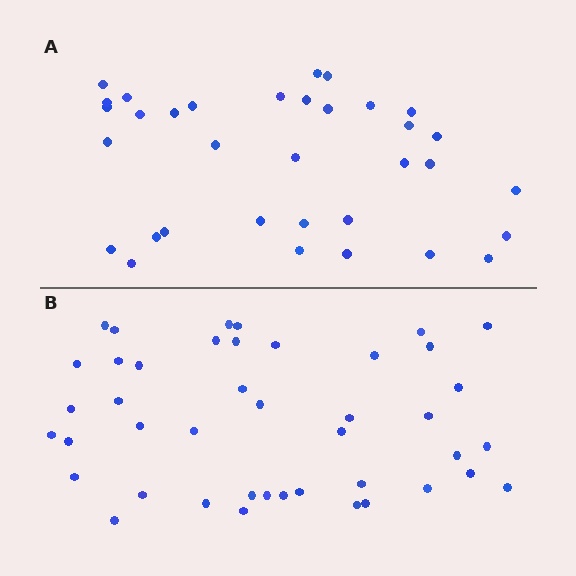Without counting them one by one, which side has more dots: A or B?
Region B (the bottom region) has more dots.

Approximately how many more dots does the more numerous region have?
Region B has roughly 8 or so more dots than region A.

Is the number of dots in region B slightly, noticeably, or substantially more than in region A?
Region B has noticeably more, but not dramatically so. The ratio is roughly 1.3 to 1.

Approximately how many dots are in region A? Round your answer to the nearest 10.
About 30 dots. (The exact count is 34, which rounds to 30.)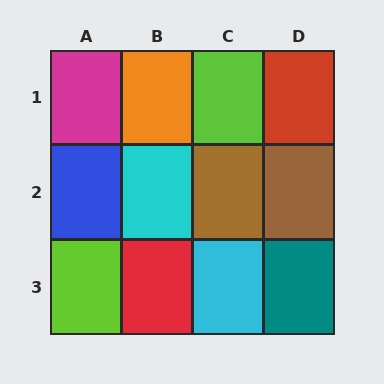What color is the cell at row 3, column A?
Lime.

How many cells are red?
2 cells are red.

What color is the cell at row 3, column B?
Red.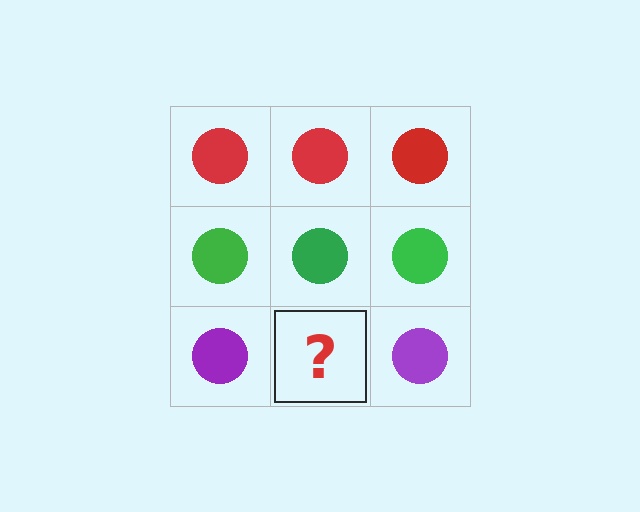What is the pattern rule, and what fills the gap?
The rule is that each row has a consistent color. The gap should be filled with a purple circle.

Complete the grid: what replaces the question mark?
The question mark should be replaced with a purple circle.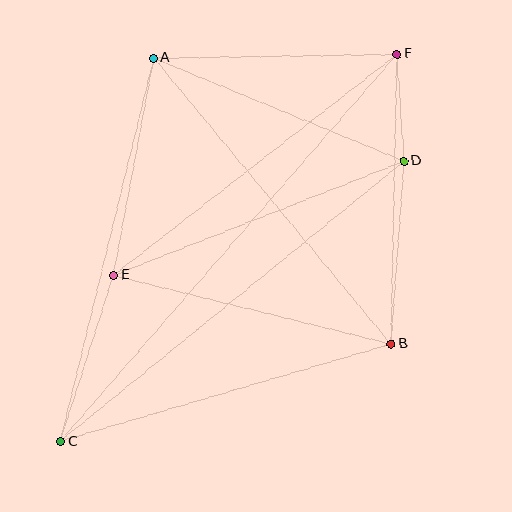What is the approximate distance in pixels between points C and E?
The distance between C and E is approximately 174 pixels.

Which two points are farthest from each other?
Points C and F are farthest from each other.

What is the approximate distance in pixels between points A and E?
The distance between A and E is approximately 221 pixels.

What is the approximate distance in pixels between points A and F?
The distance between A and F is approximately 243 pixels.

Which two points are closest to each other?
Points D and F are closest to each other.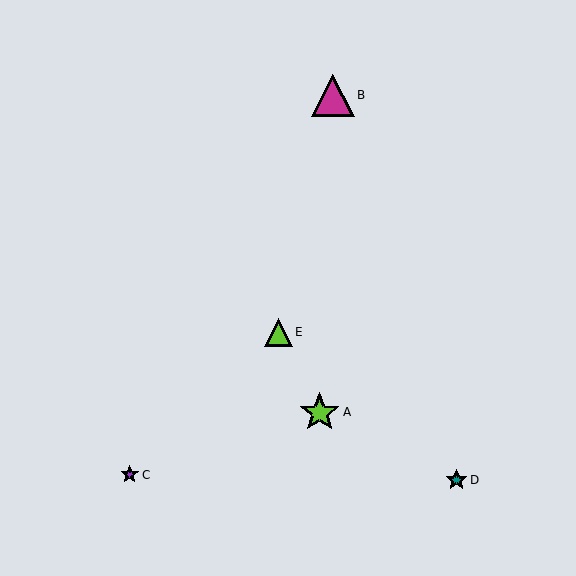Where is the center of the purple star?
The center of the purple star is at (130, 475).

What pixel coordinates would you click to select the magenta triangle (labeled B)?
Click at (333, 95) to select the magenta triangle B.